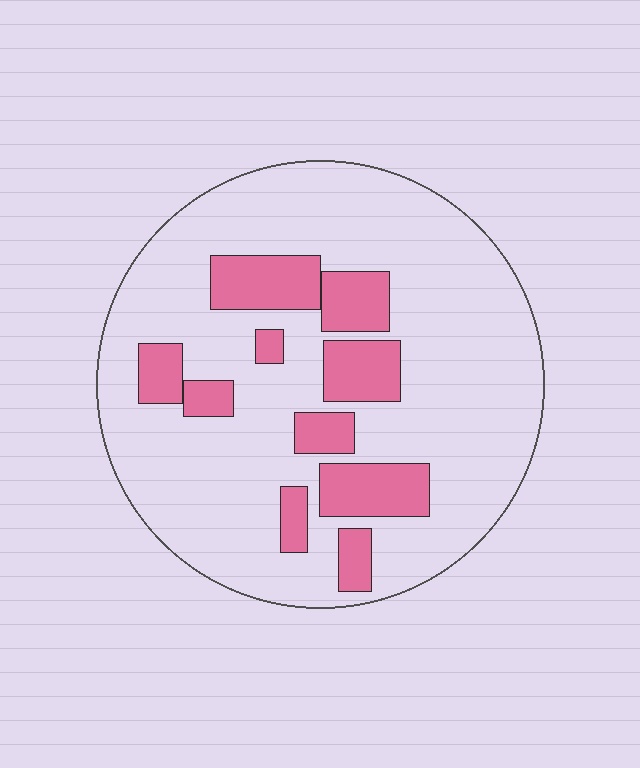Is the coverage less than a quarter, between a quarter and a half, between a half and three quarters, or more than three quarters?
Less than a quarter.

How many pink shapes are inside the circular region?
10.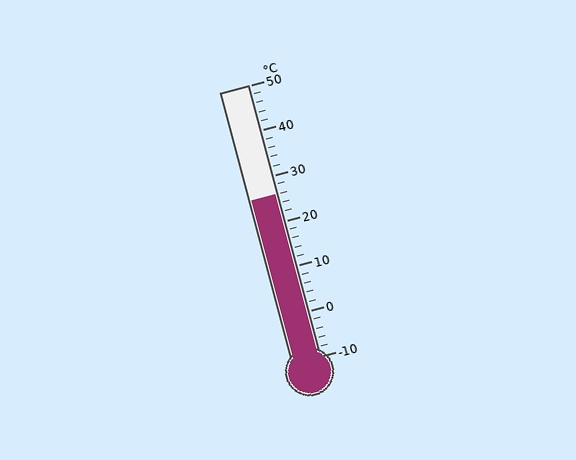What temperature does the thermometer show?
The thermometer shows approximately 26°C.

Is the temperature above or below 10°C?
The temperature is above 10°C.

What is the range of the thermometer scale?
The thermometer scale ranges from -10°C to 50°C.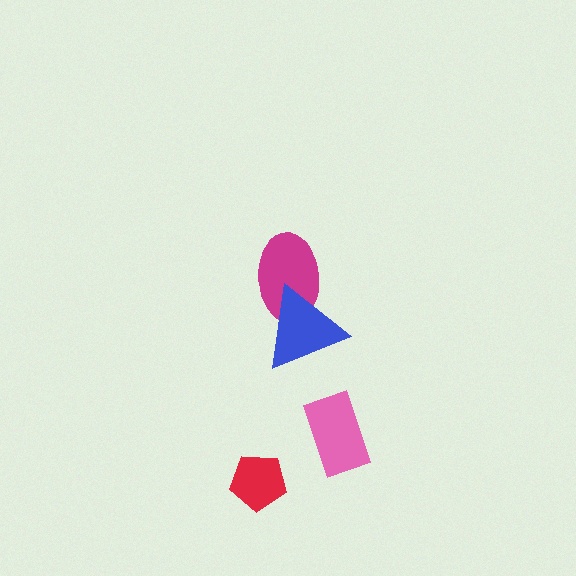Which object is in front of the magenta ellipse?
The blue triangle is in front of the magenta ellipse.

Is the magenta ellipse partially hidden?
Yes, it is partially covered by another shape.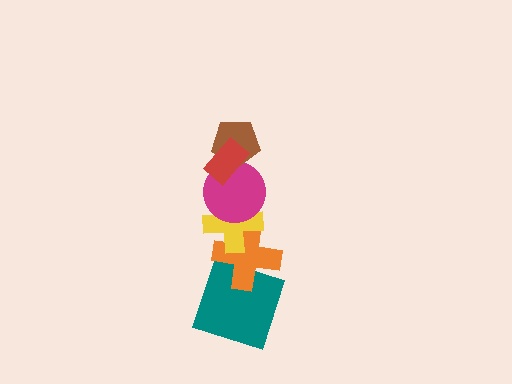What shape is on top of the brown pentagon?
The red rectangle is on top of the brown pentagon.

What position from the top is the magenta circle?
The magenta circle is 3rd from the top.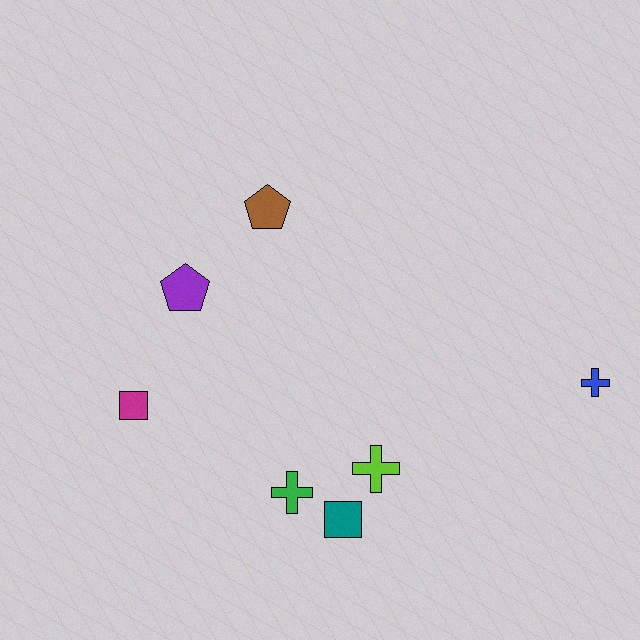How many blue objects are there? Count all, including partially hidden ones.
There is 1 blue object.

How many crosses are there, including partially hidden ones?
There are 3 crosses.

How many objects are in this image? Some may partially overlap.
There are 7 objects.